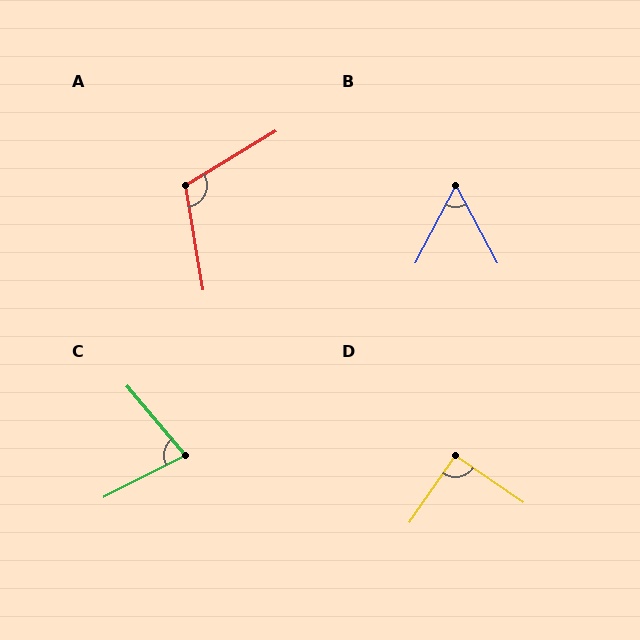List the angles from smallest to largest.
B (56°), C (77°), D (90°), A (111°).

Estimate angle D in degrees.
Approximately 90 degrees.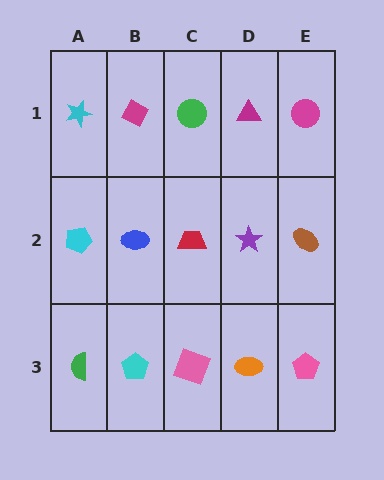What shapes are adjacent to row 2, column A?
A cyan star (row 1, column A), a green semicircle (row 3, column A), a blue ellipse (row 2, column B).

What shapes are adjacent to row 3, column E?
A brown ellipse (row 2, column E), an orange ellipse (row 3, column D).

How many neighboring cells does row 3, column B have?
3.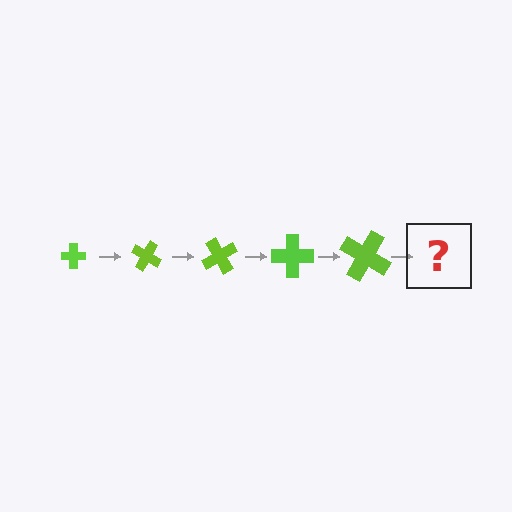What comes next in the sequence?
The next element should be a cross, larger than the previous one and rotated 150 degrees from the start.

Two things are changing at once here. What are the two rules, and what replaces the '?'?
The two rules are that the cross grows larger each step and it rotates 30 degrees each step. The '?' should be a cross, larger than the previous one and rotated 150 degrees from the start.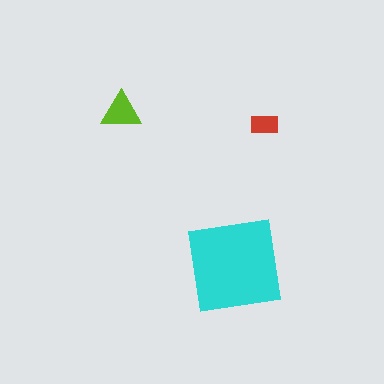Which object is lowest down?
The cyan square is bottommost.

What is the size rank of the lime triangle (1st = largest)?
2nd.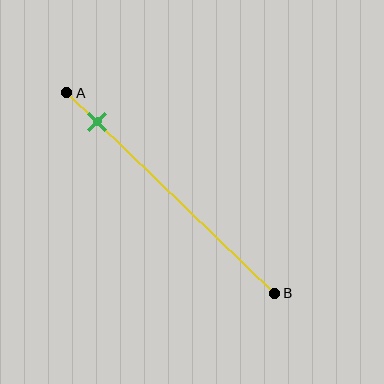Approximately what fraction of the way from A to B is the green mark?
The green mark is approximately 15% of the way from A to B.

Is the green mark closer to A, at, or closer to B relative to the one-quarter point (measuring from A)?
The green mark is closer to point A than the one-quarter point of segment AB.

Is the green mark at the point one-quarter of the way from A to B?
No, the mark is at about 15% from A, not at the 25% one-quarter point.